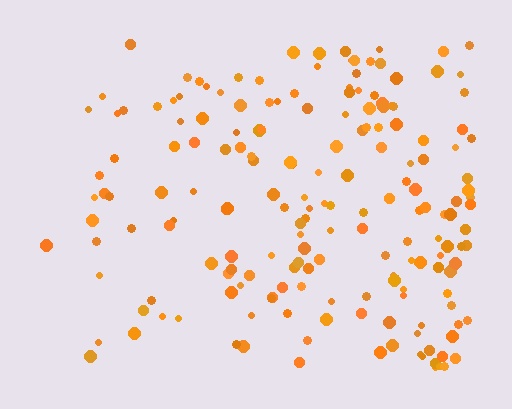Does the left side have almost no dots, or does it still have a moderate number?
Still a moderate number, just noticeably fewer than the right.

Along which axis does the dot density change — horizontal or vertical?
Horizontal.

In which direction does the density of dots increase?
From left to right, with the right side densest.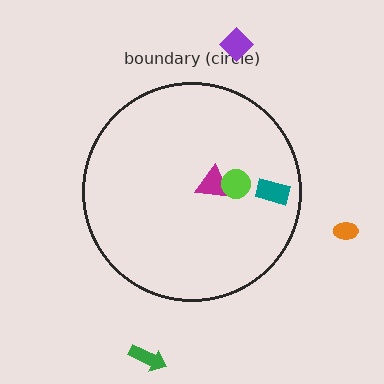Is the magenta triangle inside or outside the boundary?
Inside.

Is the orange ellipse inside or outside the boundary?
Outside.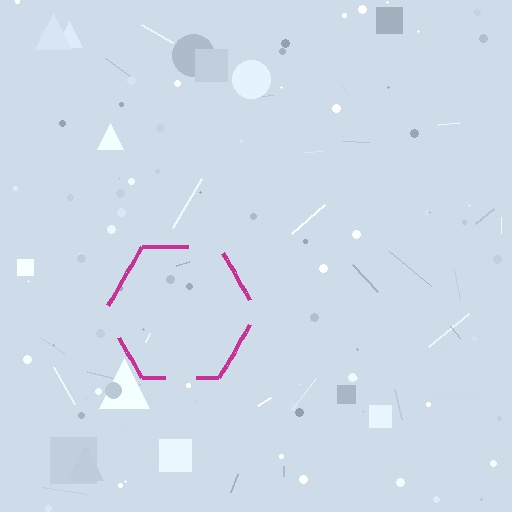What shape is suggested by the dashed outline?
The dashed outline suggests a hexagon.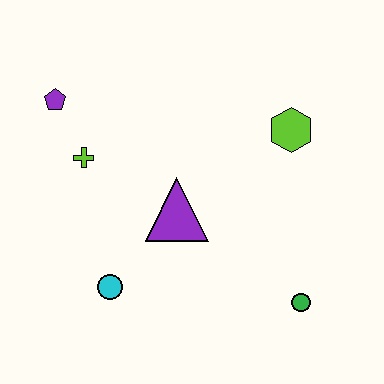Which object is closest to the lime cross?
The purple pentagon is closest to the lime cross.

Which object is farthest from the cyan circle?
The lime hexagon is farthest from the cyan circle.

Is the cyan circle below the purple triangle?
Yes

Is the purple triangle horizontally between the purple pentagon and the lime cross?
No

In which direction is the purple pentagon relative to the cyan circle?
The purple pentagon is above the cyan circle.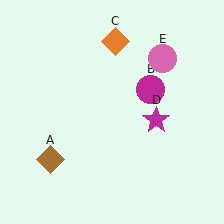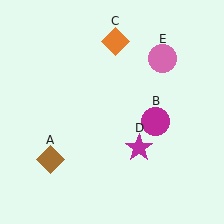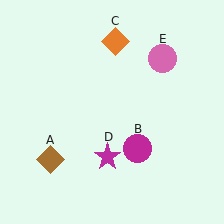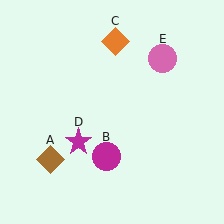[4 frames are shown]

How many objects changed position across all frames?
2 objects changed position: magenta circle (object B), magenta star (object D).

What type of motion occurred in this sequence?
The magenta circle (object B), magenta star (object D) rotated clockwise around the center of the scene.